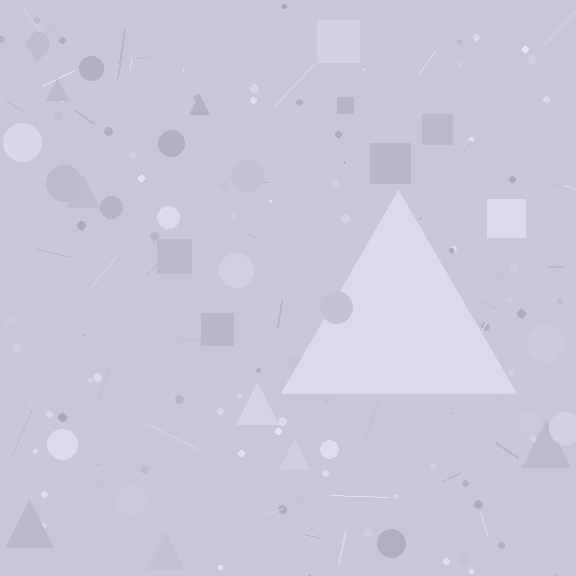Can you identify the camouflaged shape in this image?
The camouflaged shape is a triangle.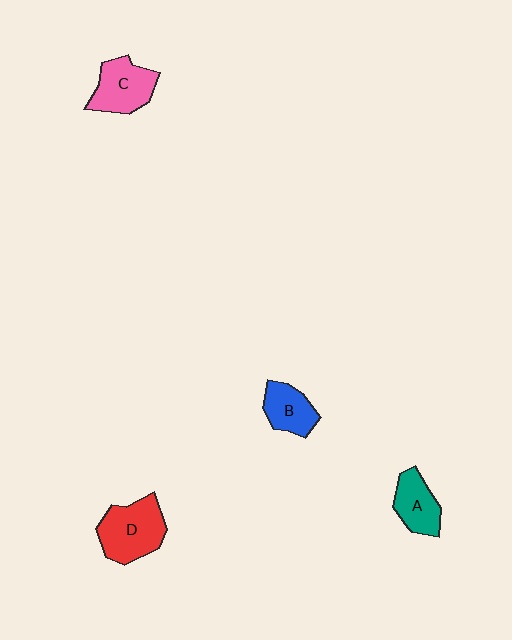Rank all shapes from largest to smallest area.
From largest to smallest: D (red), C (pink), A (teal), B (blue).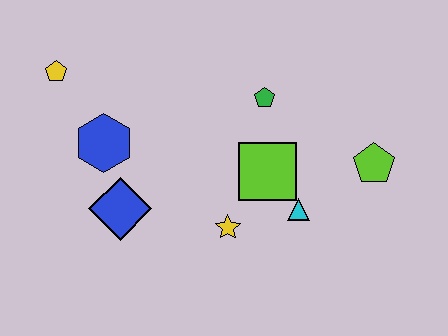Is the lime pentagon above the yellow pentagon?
No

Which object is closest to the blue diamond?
The blue hexagon is closest to the blue diamond.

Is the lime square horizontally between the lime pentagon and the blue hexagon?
Yes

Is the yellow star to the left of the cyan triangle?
Yes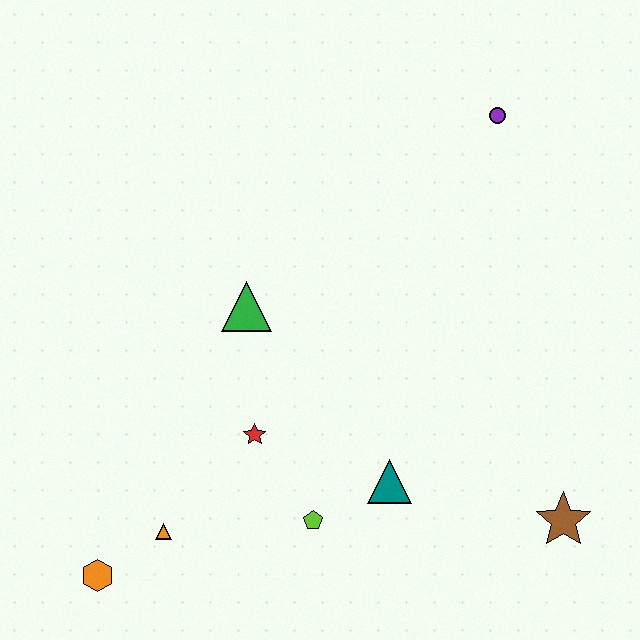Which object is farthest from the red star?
The purple circle is farthest from the red star.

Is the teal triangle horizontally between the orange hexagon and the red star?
No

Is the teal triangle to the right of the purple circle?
No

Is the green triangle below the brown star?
No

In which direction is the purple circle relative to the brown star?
The purple circle is above the brown star.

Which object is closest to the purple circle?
The green triangle is closest to the purple circle.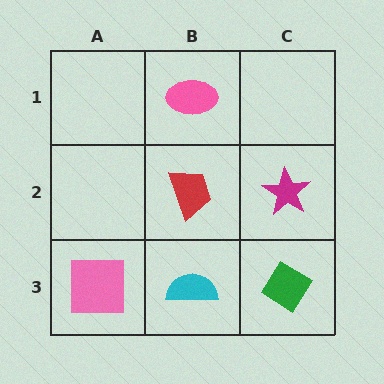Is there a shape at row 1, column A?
No, that cell is empty.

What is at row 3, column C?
A green diamond.